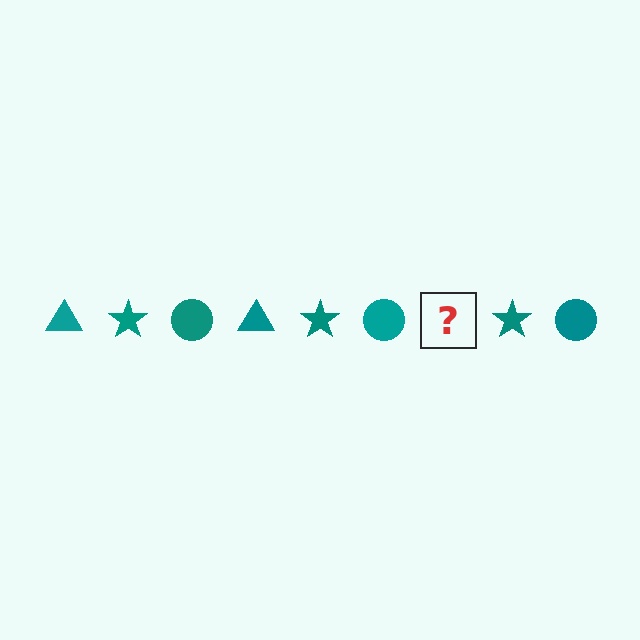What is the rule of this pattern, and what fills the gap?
The rule is that the pattern cycles through triangle, star, circle shapes in teal. The gap should be filled with a teal triangle.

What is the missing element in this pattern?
The missing element is a teal triangle.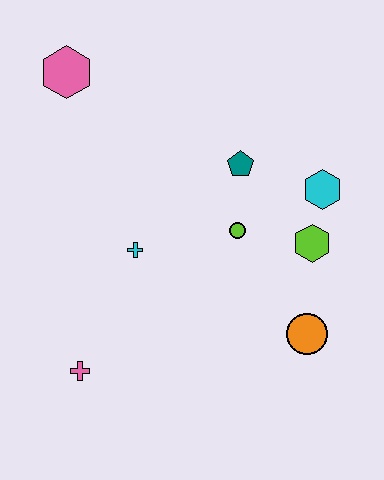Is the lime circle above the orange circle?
Yes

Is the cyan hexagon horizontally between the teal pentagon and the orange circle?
No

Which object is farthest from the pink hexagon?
The orange circle is farthest from the pink hexagon.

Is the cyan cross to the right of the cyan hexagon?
No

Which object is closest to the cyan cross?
The lime circle is closest to the cyan cross.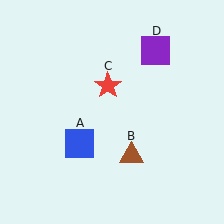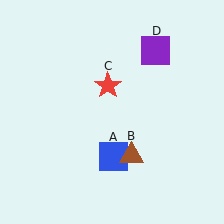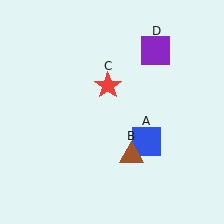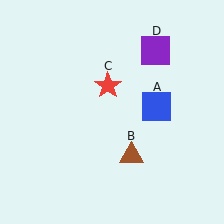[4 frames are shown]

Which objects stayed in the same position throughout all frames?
Brown triangle (object B) and red star (object C) and purple square (object D) remained stationary.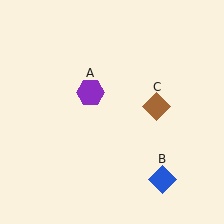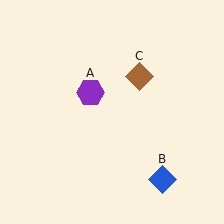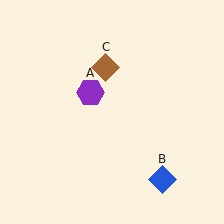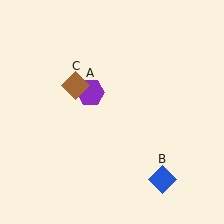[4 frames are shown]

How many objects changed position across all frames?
1 object changed position: brown diamond (object C).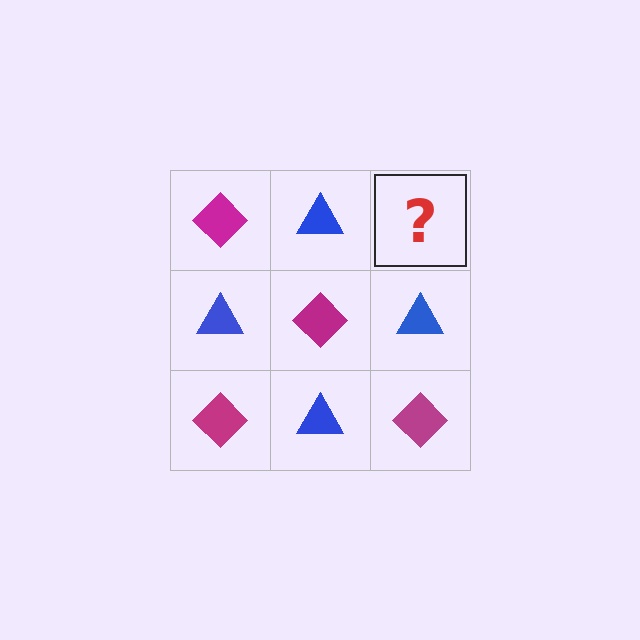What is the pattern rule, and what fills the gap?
The rule is that it alternates magenta diamond and blue triangle in a checkerboard pattern. The gap should be filled with a magenta diamond.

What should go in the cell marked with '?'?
The missing cell should contain a magenta diamond.